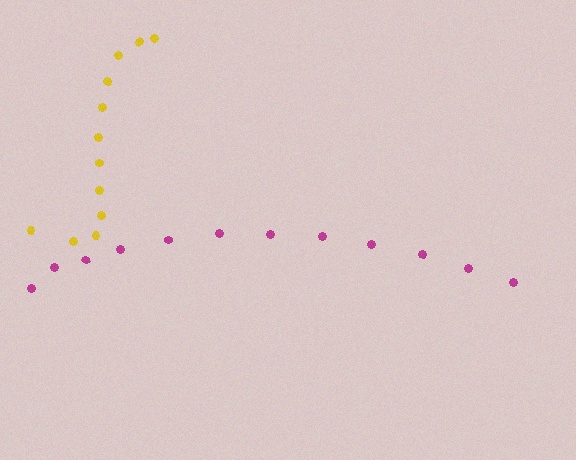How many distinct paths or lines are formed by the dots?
There are 2 distinct paths.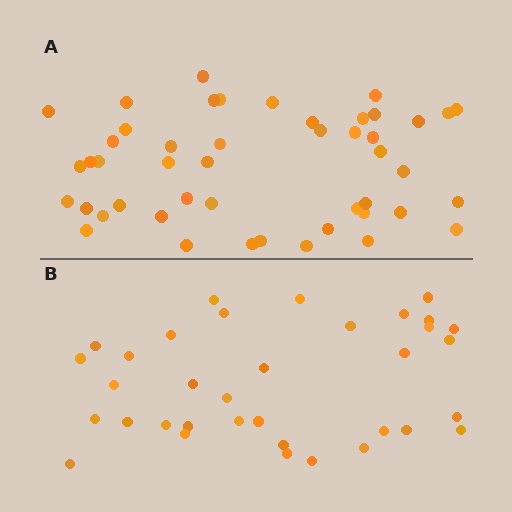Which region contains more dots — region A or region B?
Region A (the top region) has more dots.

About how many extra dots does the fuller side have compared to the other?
Region A has roughly 12 or so more dots than region B.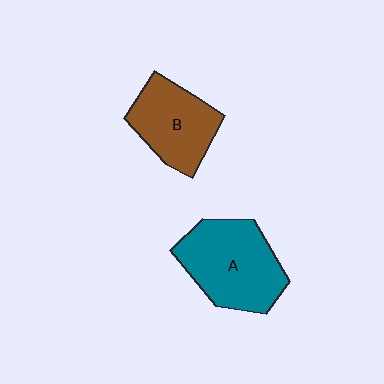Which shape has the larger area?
Shape A (teal).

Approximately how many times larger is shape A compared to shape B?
Approximately 1.3 times.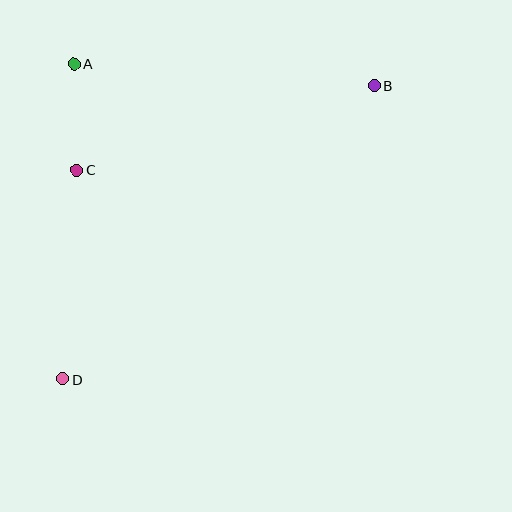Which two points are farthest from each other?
Points B and D are farthest from each other.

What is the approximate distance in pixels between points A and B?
The distance between A and B is approximately 301 pixels.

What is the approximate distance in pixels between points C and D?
The distance between C and D is approximately 210 pixels.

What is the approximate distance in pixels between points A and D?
The distance between A and D is approximately 315 pixels.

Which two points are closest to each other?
Points A and C are closest to each other.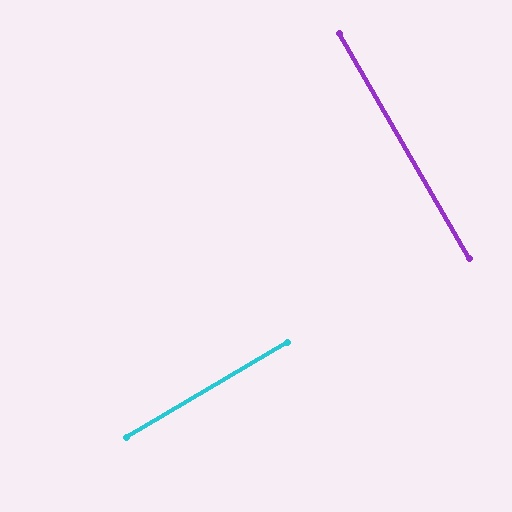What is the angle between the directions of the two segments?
Approximately 89 degrees.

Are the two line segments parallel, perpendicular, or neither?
Perpendicular — they meet at approximately 89°.